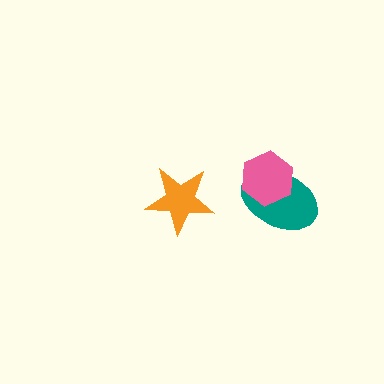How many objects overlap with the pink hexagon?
1 object overlaps with the pink hexagon.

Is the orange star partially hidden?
No, no other shape covers it.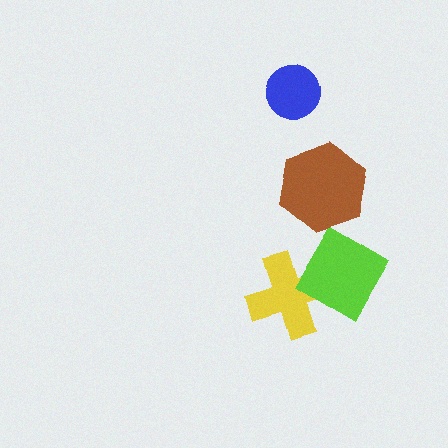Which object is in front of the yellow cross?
The lime diamond is in front of the yellow cross.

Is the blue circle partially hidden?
No, no other shape covers it.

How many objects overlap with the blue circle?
0 objects overlap with the blue circle.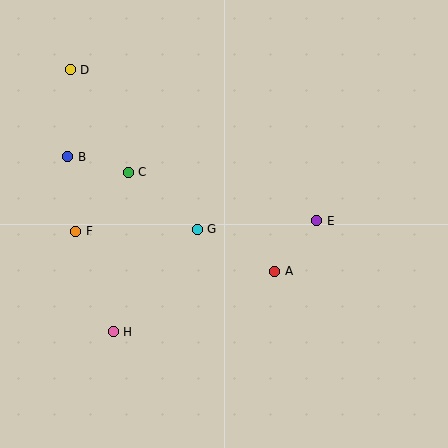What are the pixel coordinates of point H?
Point H is at (113, 332).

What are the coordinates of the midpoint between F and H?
The midpoint between F and H is at (94, 281).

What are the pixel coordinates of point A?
Point A is at (275, 271).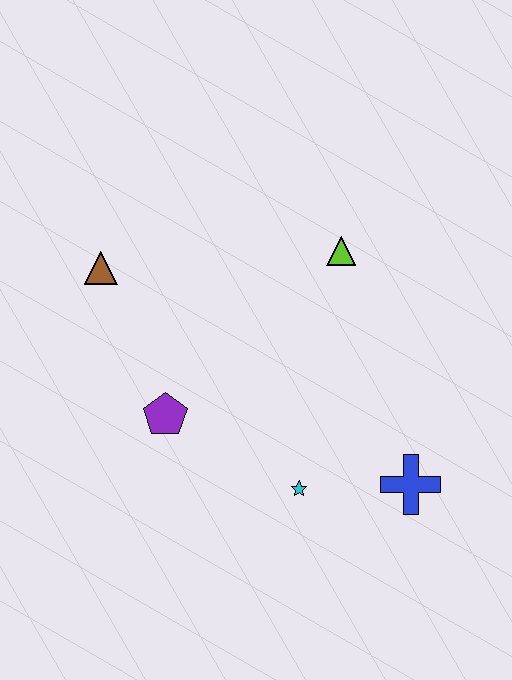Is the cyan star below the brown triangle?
Yes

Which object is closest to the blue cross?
The cyan star is closest to the blue cross.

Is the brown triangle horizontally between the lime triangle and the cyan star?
No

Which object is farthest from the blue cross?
The brown triangle is farthest from the blue cross.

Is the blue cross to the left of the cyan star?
No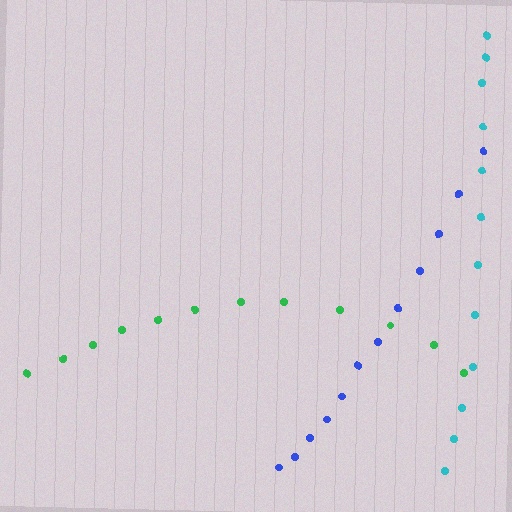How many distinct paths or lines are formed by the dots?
There are 3 distinct paths.